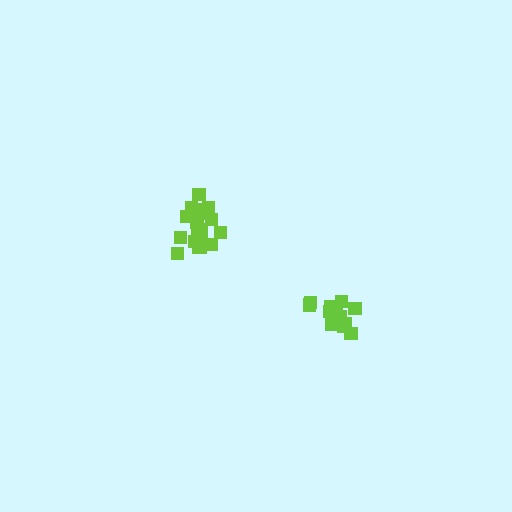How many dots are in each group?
Group 1: 13 dots, Group 2: 18 dots (31 total).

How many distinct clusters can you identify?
There are 2 distinct clusters.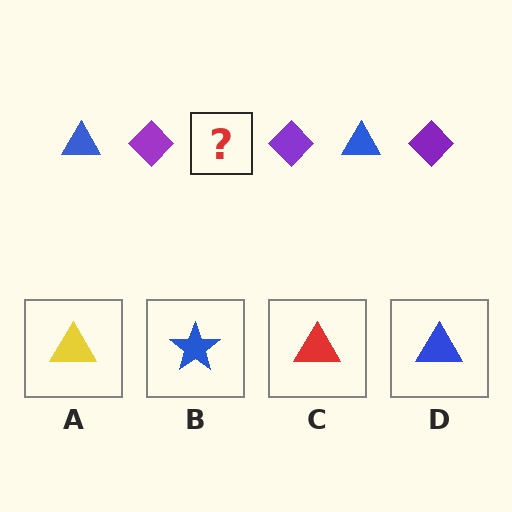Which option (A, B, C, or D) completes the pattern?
D.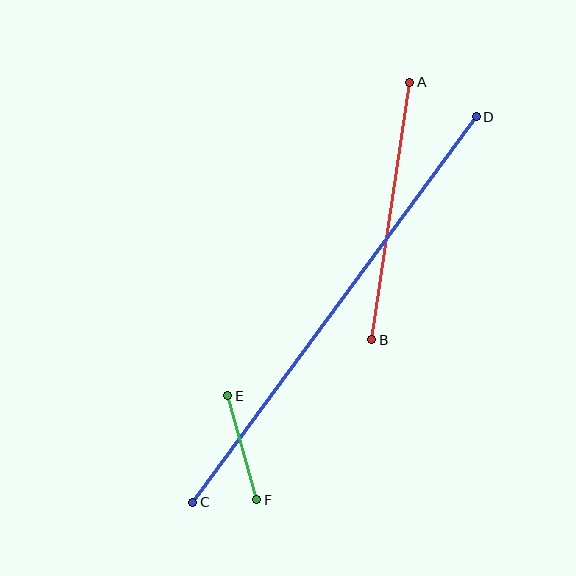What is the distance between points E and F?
The distance is approximately 108 pixels.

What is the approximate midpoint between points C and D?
The midpoint is at approximately (334, 310) pixels.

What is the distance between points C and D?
The distance is approximately 478 pixels.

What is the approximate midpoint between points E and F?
The midpoint is at approximately (242, 448) pixels.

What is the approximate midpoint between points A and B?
The midpoint is at approximately (391, 211) pixels.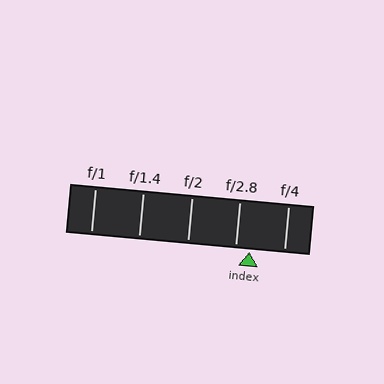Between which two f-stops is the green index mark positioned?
The index mark is between f/2.8 and f/4.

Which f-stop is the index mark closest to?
The index mark is closest to f/2.8.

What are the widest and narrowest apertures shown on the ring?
The widest aperture shown is f/1 and the narrowest is f/4.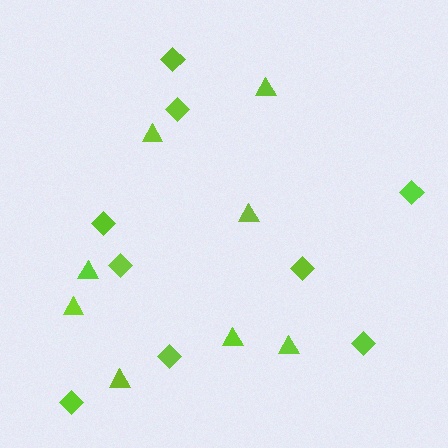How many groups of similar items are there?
There are 2 groups: one group of triangles (8) and one group of diamonds (9).